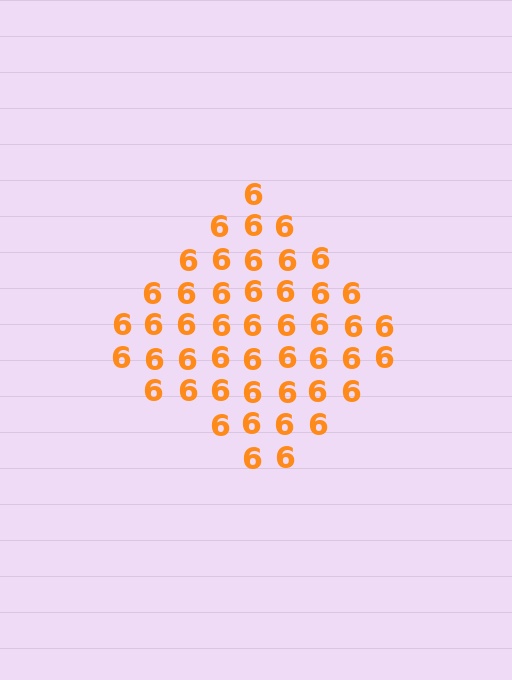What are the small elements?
The small elements are digit 6's.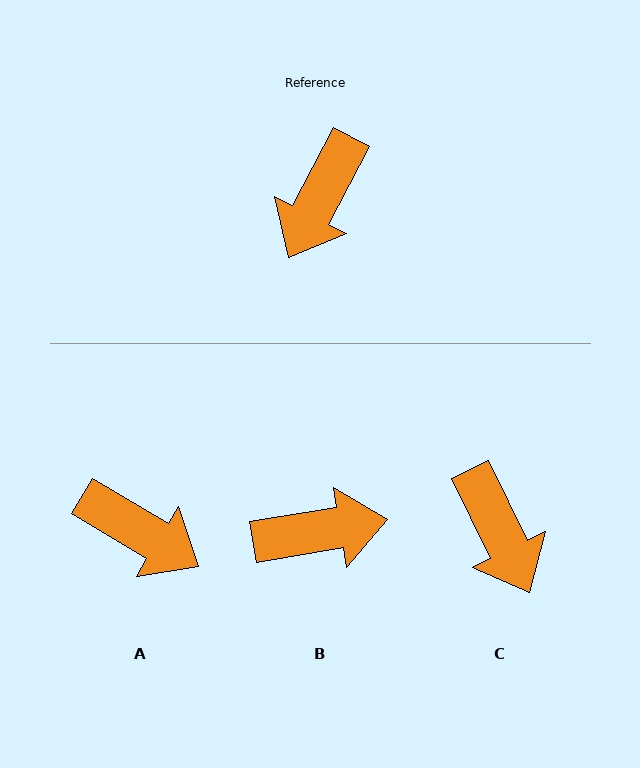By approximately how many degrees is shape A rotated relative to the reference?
Approximately 86 degrees counter-clockwise.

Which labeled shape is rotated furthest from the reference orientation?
B, about 127 degrees away.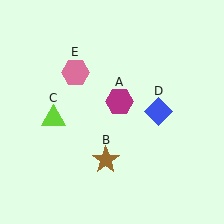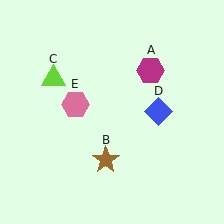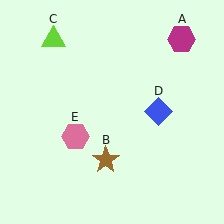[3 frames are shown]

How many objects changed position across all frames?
3 objects changed position: magenta hexagon (object A), lime triangle (object C), pink hexagon (object E).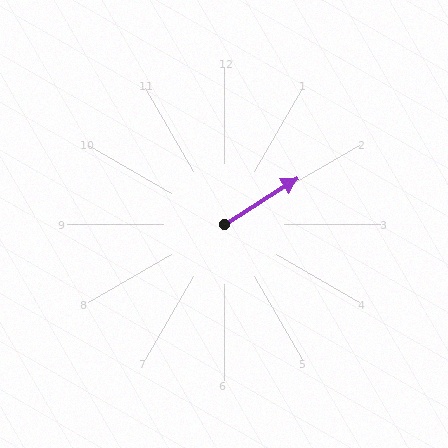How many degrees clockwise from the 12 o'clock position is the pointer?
Approximately 58 degrees.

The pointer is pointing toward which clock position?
Roughly 2 o'clock.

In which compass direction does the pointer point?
Northeast.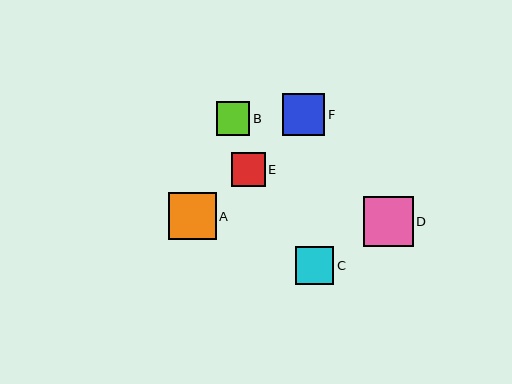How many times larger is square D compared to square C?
Square D is approximately 1.3 times the size of square C.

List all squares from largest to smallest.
From largest to smallest: D, A, F, C, B, E.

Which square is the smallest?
Square E is the smallest with a size of approximately 34 pixels.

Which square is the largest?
Square D is the largest with a size of approximately 50 pixels.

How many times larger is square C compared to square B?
Square C is approximately 1.1 times the size of square B.